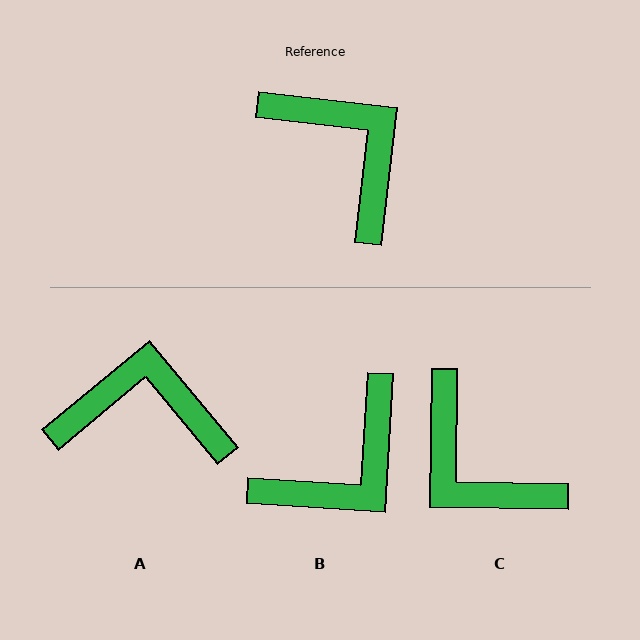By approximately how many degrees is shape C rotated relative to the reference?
Approximately 174 degrees clockwise.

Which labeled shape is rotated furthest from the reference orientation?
C, about 174 degrees away.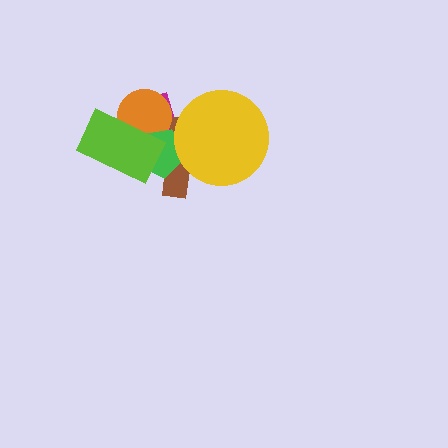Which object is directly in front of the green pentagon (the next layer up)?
The yellow circle is directly in front of the green pentagon.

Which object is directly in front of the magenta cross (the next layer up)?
The brown cross is directly in front of the magenta cross.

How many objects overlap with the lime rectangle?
4 objects overlap with the lime rectangle.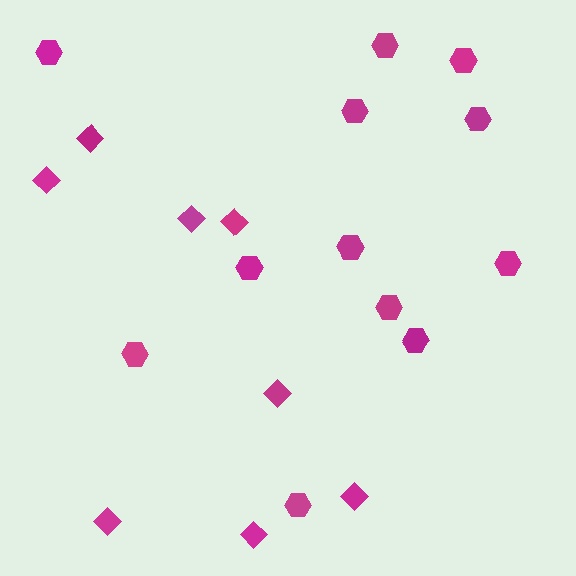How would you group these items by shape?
There are 2 groups: one group of diamonds (8) and one group of hexagons (12).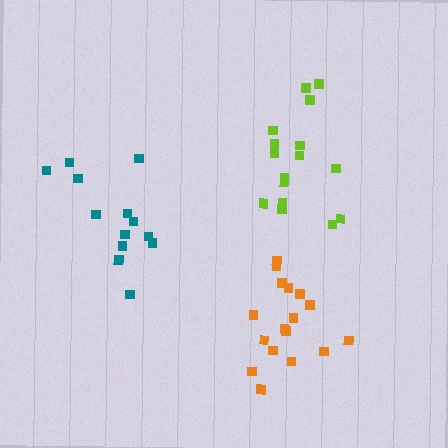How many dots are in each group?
Group 1: 17 dots, Group 2: 16 dots, Group 3: 13 dots (46 total).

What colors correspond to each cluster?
The clusters are colored: orange, lime, teal.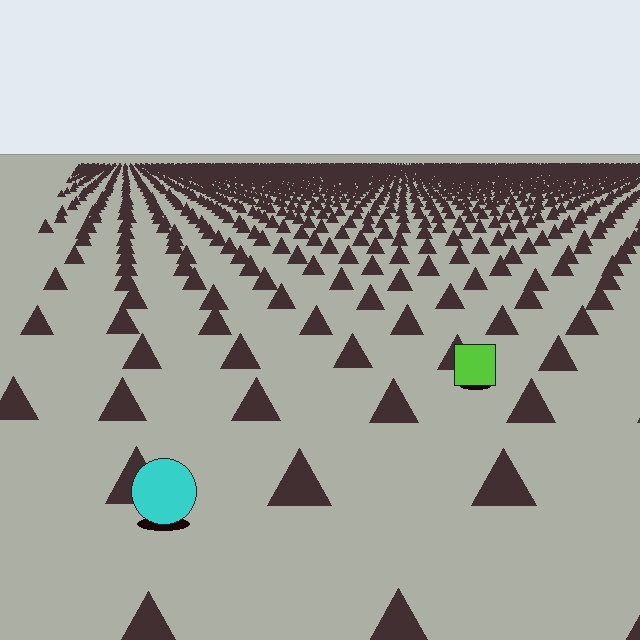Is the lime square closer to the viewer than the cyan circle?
No. The cyan circle is closer — you can tell from the texture gradient: the ground texture is coarser near it.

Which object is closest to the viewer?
The cyan circle is closest. The texture marks near it are larger and more spread out.